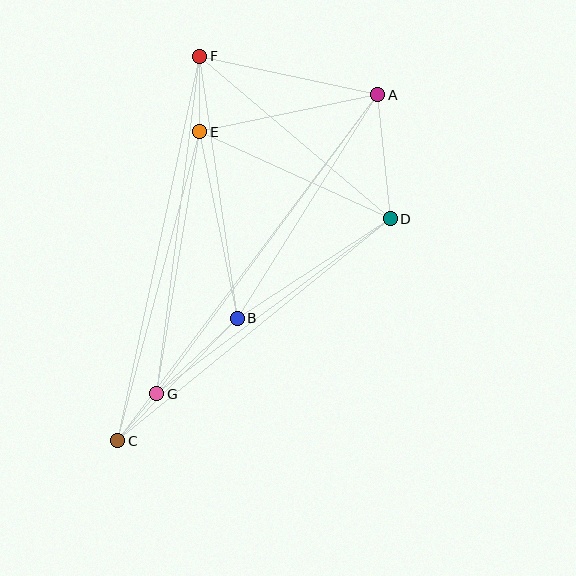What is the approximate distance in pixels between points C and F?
The distance between C and F is approximately 393 pixels.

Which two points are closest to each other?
Points C and G are closest to each other.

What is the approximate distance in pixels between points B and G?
The distance between B and G is approximately 110 pixels.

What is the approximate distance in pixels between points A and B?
The distance between A and B is approximately 264 pixels.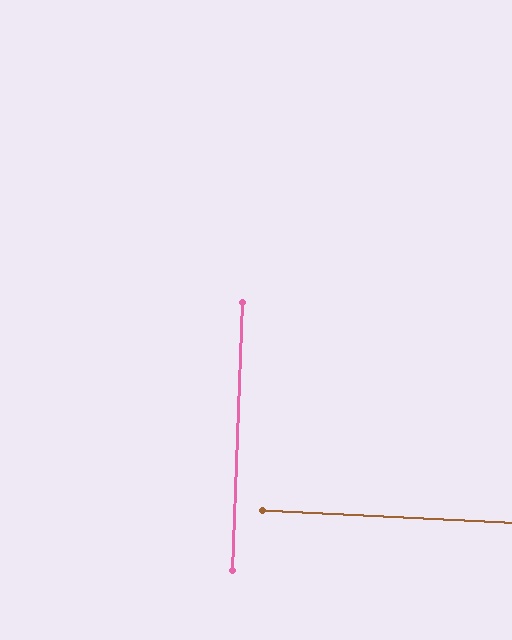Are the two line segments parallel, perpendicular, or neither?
Perpendicular — they meet at approximately 89°.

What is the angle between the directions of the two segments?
Approximately 89 degrees.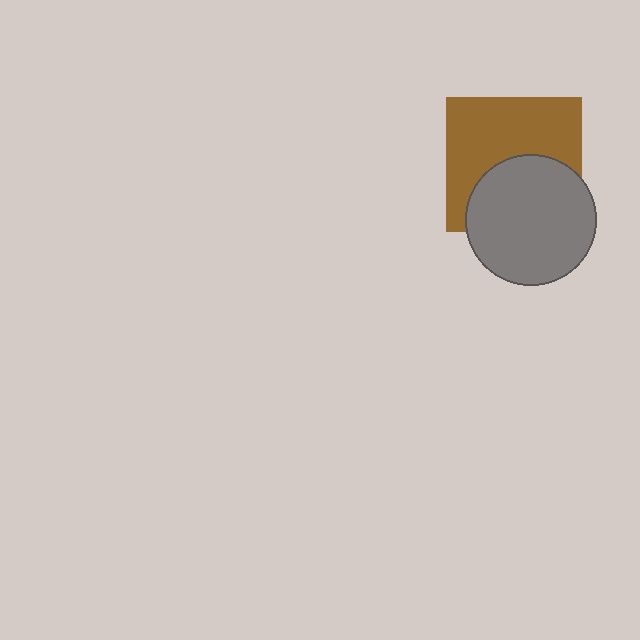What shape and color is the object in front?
The object in front is a gray circle.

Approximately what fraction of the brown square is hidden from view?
Roughly 42% of the brown square is hidden behind the gray circle.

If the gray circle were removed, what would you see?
You would see the complete brown square.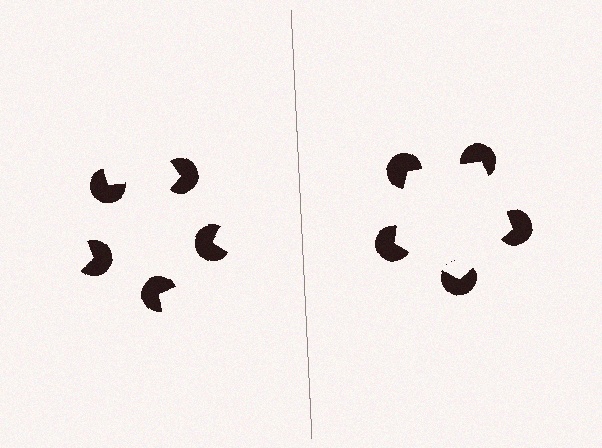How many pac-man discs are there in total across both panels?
10 — 5 on each side.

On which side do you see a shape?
An illusory pentagon appears on the right side. On the left side the wedge cuts are rotated, so no coherent shape forms.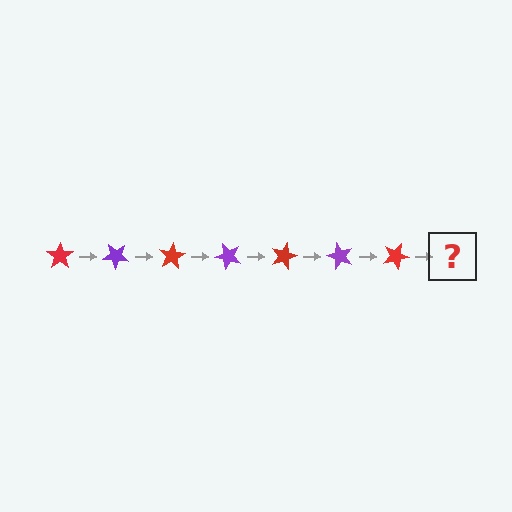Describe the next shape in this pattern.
It should be a purple star, rotated 280 degrees from the start.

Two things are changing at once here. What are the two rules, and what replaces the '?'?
The two rules are that it rotates 40 degrees each step and the color cycles through red and purple. The '?' should be a purple star, rotated 280 degrees from the start.